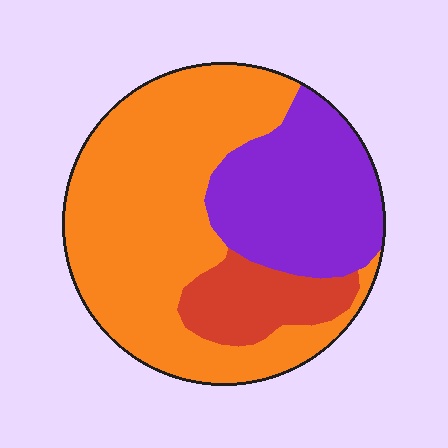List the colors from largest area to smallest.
From largest to smallest: orange, purple, red.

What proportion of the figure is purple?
Purple takes up about one quarter (1/4) of the figure.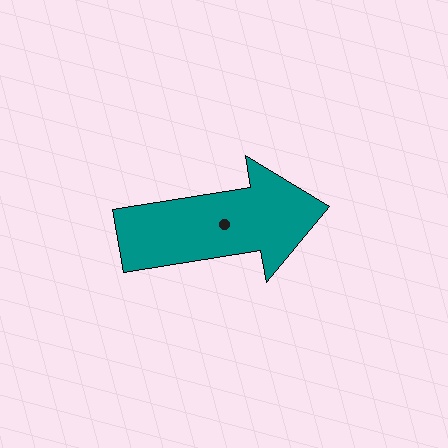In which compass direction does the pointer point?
East.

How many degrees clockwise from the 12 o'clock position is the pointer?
Approximately 81 degrees.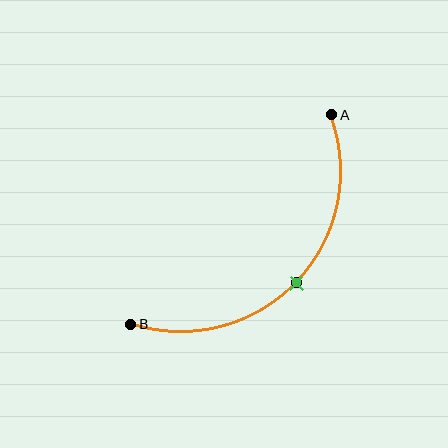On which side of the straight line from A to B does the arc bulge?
The arc bulges below and to the right of the straight line connecting A and B.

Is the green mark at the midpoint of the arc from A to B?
Yes. The green mark lies on the arc at equal arc-length from both A and B — it is the arc midpoint.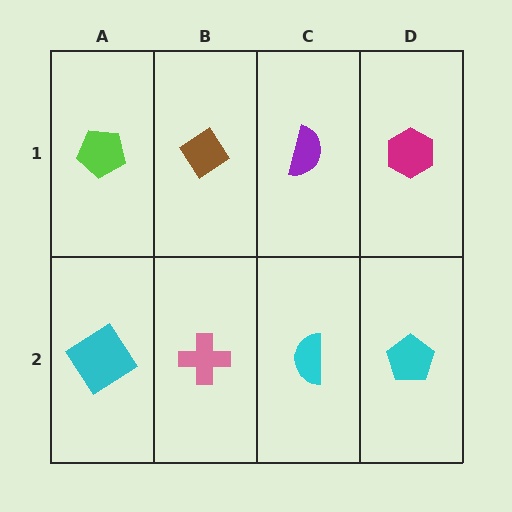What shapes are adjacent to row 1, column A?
A cyan diamond (row 2, column A), a brown diamond (row 1, column B).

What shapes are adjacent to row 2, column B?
A brown diamond (row 1, column B), a cyan diamond (row 2, column A), a cyan semicircle (row 2, column C).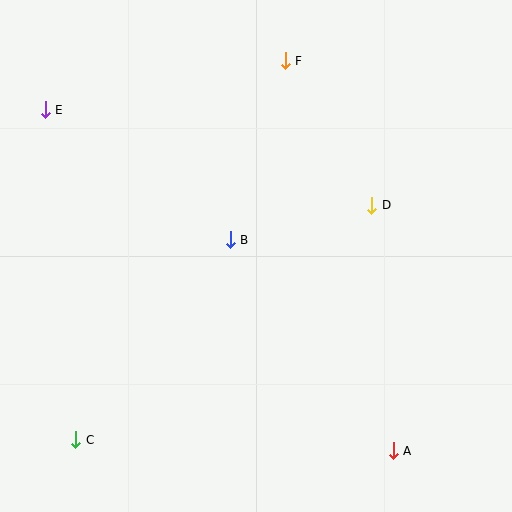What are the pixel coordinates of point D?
Point D is at (372, 205).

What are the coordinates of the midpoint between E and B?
The midpoint between E and B is at (138, 175).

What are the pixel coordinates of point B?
Point B is at (230, 240).